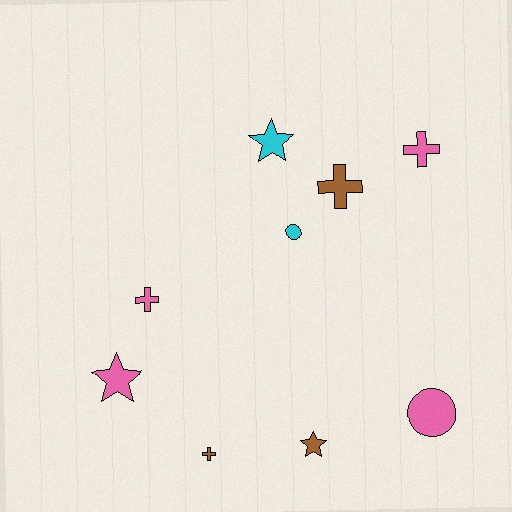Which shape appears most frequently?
Cross, with 4 objects.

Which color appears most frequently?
Pink, with 4 objects.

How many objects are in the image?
There are 9 objects.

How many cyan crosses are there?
There are no cyan crosses.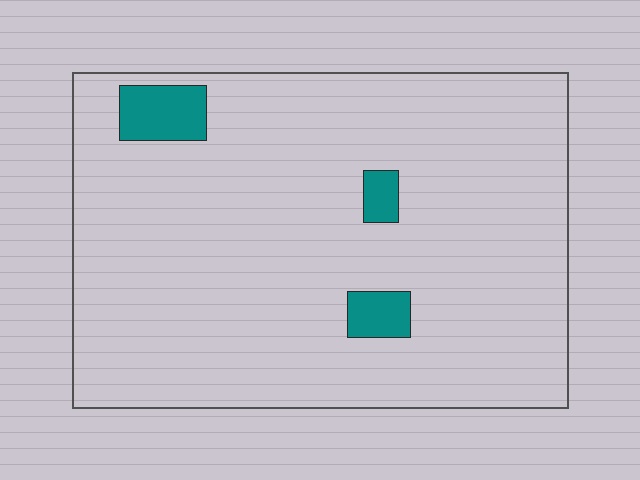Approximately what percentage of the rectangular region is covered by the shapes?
Approximately 5%.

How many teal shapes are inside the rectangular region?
3.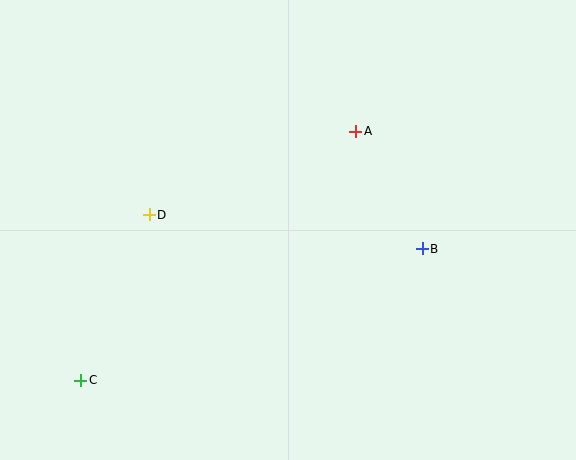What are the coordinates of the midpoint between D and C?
The midpoint between D and C is at (115, 297).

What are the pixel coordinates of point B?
Point B is at (422, 249).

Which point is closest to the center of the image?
Point A at (356, 131) is closest to the center.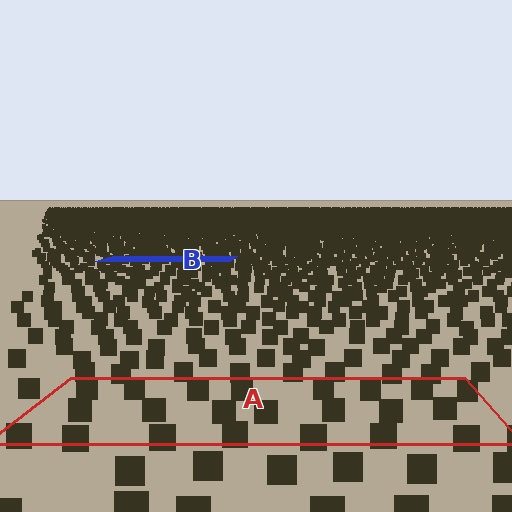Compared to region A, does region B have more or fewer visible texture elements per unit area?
Region B has more texture elements per unit area — they are packed more densely because it is farther away.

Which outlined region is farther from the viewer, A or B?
Region B is farther from the viewer — the texture elements inside it appear smaller and more densely packed.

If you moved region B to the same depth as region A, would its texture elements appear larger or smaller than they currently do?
They would appear larger. At a closer depth, the same texture elements are projected at a bigger on-screen size.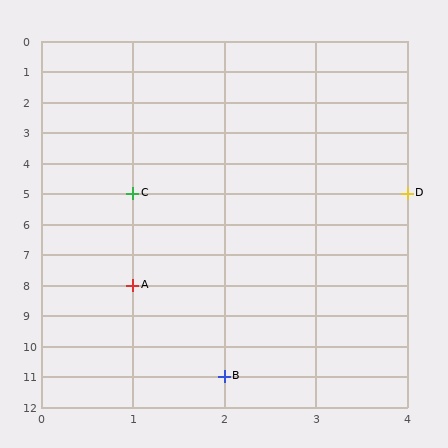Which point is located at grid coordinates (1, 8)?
Point A is at (1, 8).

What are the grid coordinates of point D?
Point D is at grid coordinates (4, 5).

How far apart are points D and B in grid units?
Points D and B are 2 columns and 6 rows apart (about 6.3 grid units diagonally).